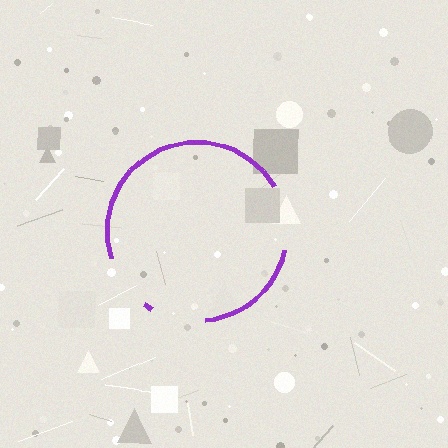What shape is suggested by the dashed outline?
The dashed outline suggests a circle.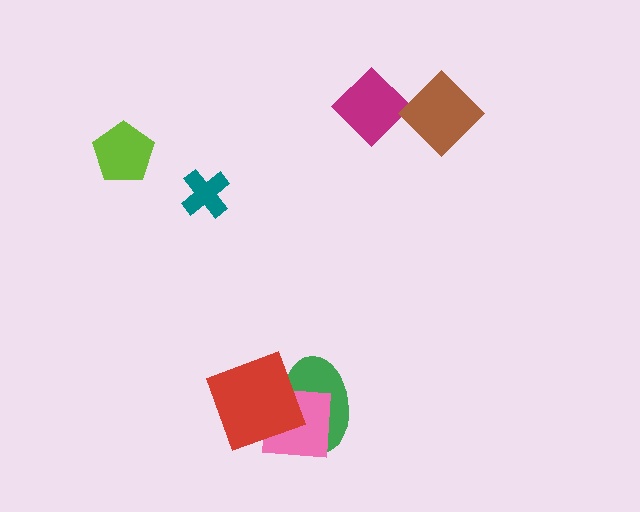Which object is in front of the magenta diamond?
The brown diamond is in front of the magenta diamond.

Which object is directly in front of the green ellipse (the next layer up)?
The pink square is directly in front of the green ellipse.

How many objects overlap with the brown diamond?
1 object overlaps with the brown diamond.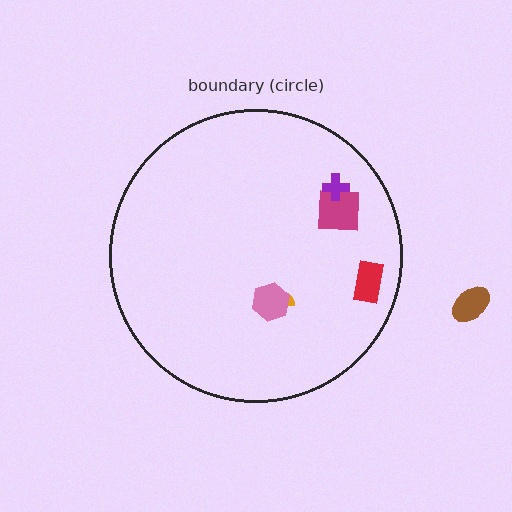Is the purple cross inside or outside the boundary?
Inside.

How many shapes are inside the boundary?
5 inside, 1 outside.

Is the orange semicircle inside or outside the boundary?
Inside.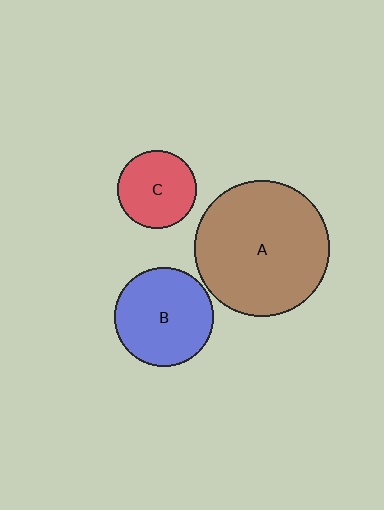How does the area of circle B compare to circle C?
Approximately 1.6 times.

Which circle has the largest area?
Circle A (brown).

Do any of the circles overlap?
No, none of the circles overlap.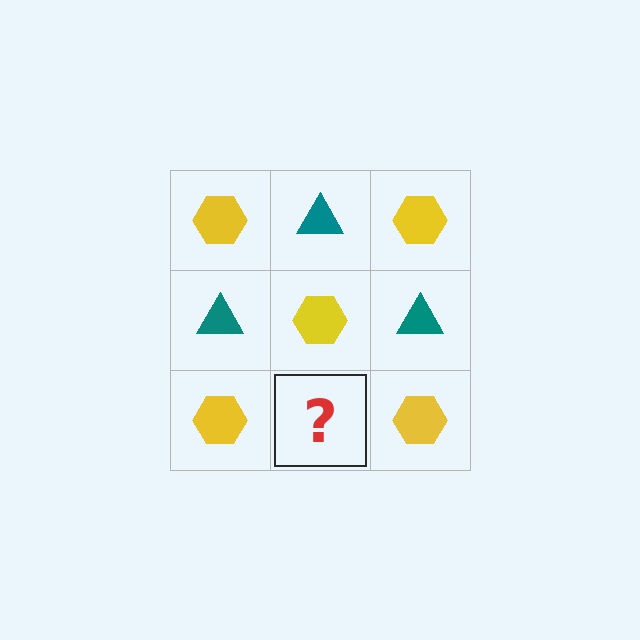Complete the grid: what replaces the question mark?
The question mark should be replaced with a teal triangle.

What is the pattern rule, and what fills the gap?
The rule is that it alternates yellow hexagon and teal triangle in a checkerboard pattern. The gap should be filled with a teal triangle.